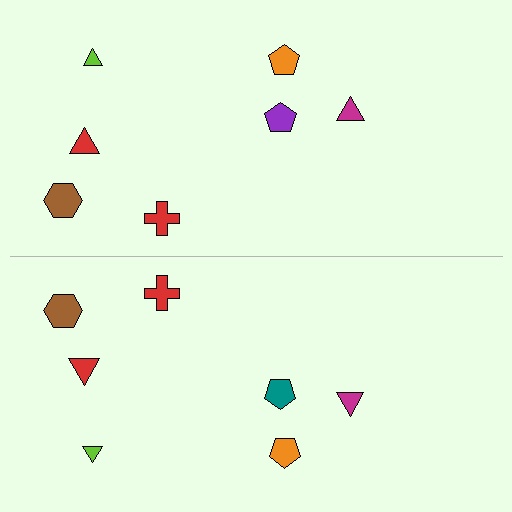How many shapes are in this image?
There are 14 shapes in this image.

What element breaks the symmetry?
The teal pentagon on the bottom side breaks the symmetry — its mirror counterpart is purple.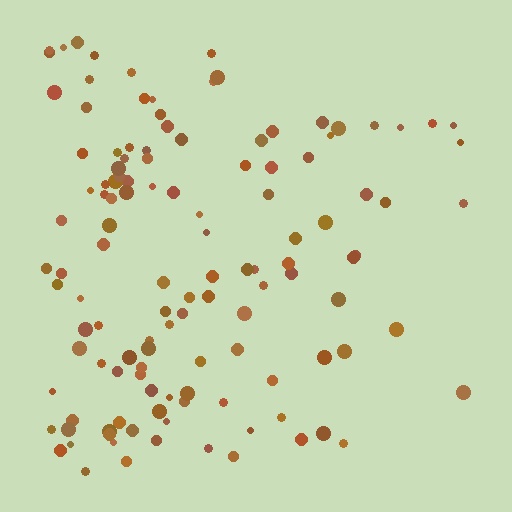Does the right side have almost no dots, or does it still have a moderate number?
Still a moderate number, just noticeably fewer than the left.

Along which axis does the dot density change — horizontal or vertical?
Horizontal.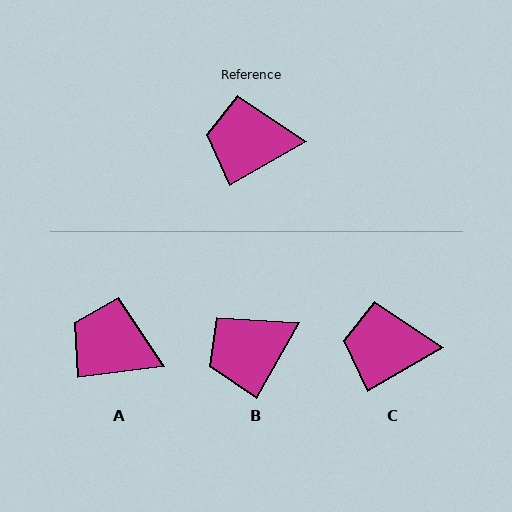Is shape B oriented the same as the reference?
No, it is off by about 31 degrees.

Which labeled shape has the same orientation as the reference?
C.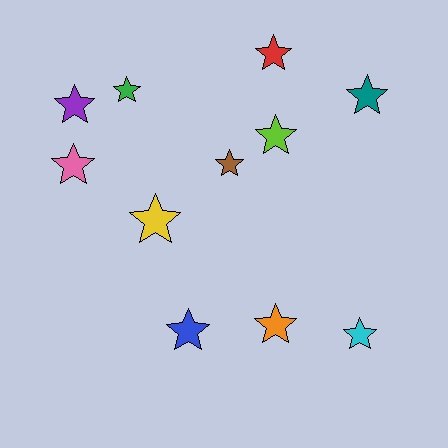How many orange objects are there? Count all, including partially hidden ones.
There is 1 orange object.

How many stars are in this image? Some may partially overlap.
There are 11 stars.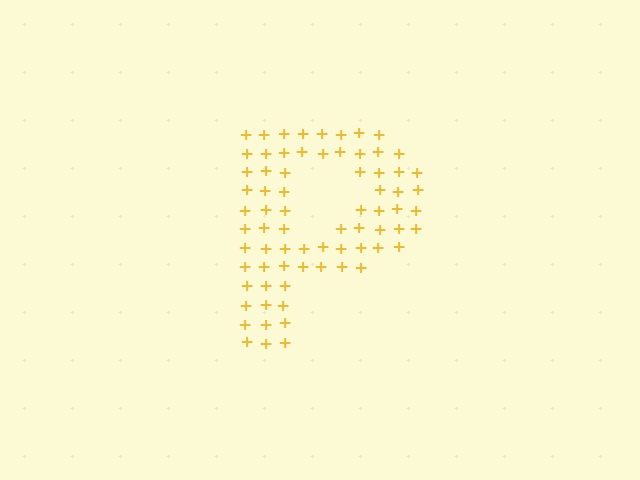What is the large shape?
The large shape is the letter P.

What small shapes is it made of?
It is made of small plus signs.